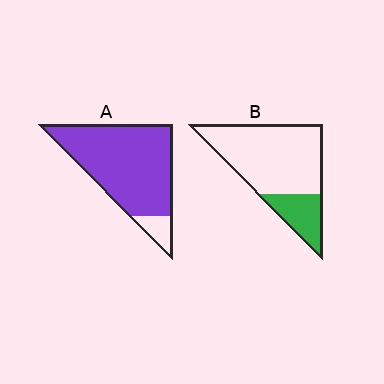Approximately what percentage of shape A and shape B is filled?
A is approximately 90% and B is approximately 25%.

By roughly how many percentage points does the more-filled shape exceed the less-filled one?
By roughly 65 percentage points (A over B).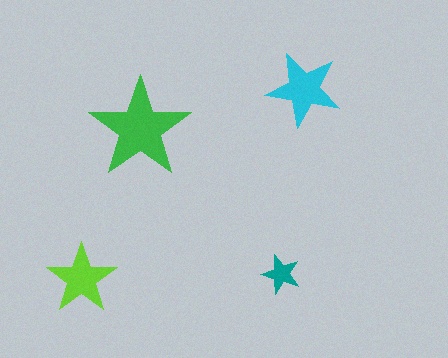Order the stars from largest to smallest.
the green one, the cyan one, the lime one, the teal one.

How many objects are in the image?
There are 4 objects in the image.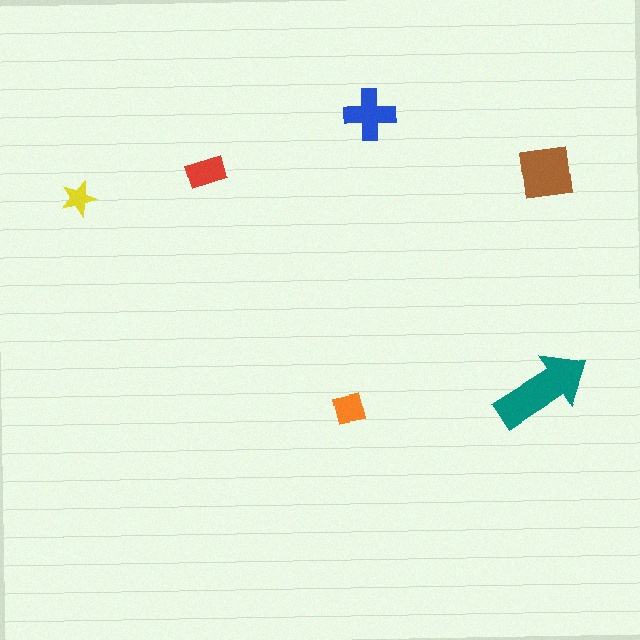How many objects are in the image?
There are 6 objects in the image.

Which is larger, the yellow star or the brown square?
The brown square.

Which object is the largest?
The teal arrow.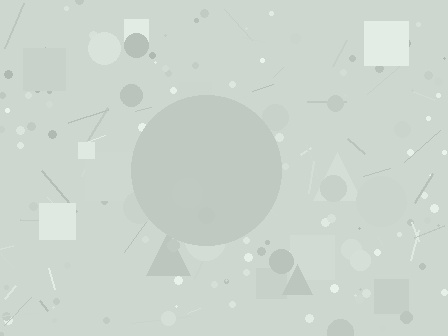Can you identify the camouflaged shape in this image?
The camouflaged shape is a circle.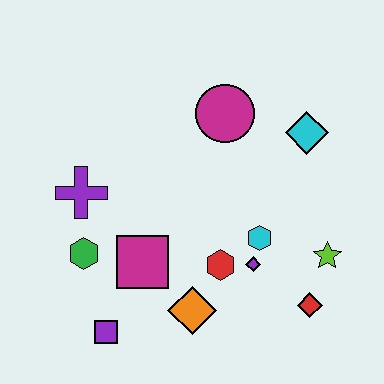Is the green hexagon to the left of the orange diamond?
Yes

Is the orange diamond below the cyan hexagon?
Yes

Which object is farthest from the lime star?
The purple cross is farthest from the lime star.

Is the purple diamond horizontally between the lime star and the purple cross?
Yes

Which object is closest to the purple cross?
The green hexagon is closest to the purple cross.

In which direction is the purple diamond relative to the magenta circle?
The purple diamond is below the magenta circle.